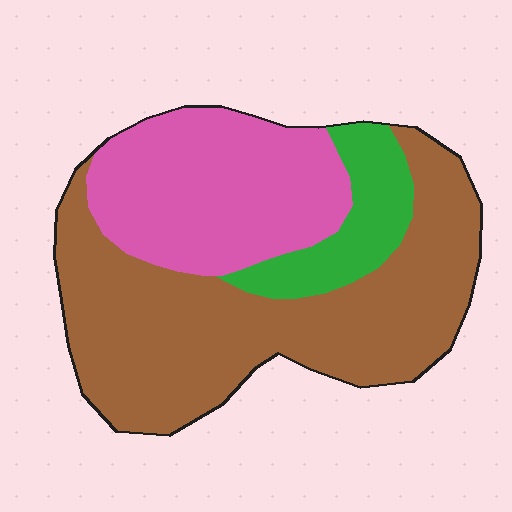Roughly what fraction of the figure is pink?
Pink covers around 30% of the figure.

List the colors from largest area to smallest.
From largest to smallest: brown, pink, green.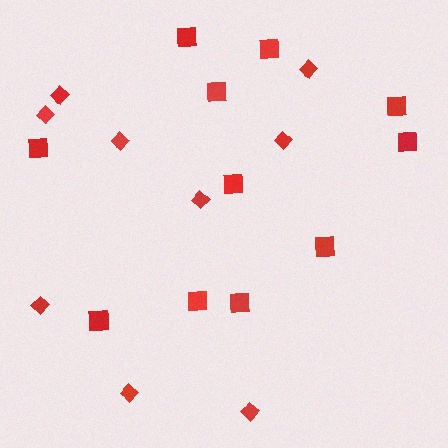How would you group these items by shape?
There are 2 groups: one group of diamonds (9) and one group of squares (11).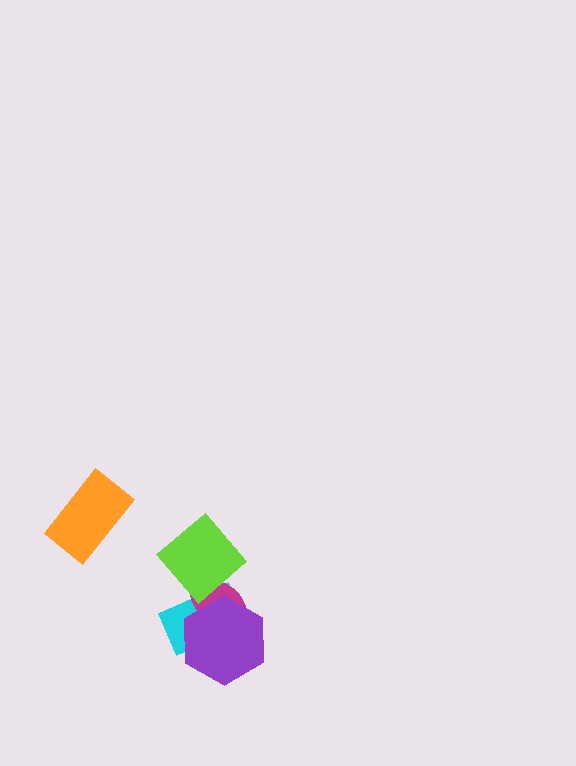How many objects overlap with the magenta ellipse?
3 objects overlap with the magenta ellipse.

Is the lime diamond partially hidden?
No, no other shape covers it.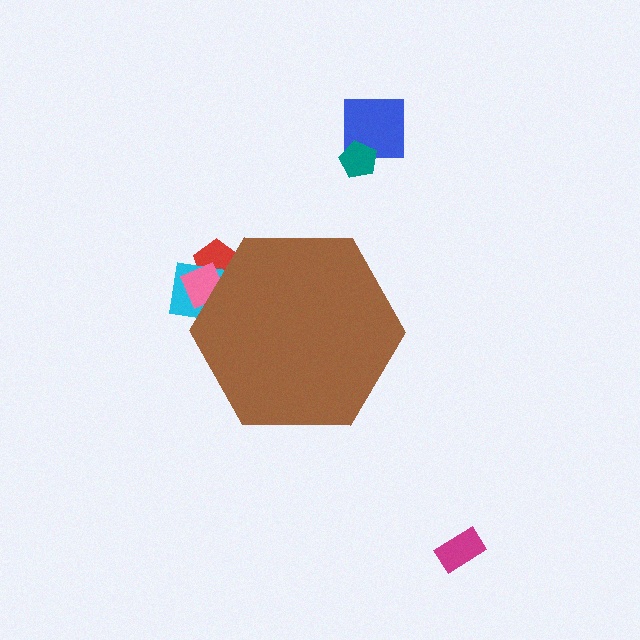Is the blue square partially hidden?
No, the blue square is fully visible.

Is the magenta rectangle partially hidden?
No, the magenta rectangle is fully visible.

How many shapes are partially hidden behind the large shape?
3 shapes are partially hidden.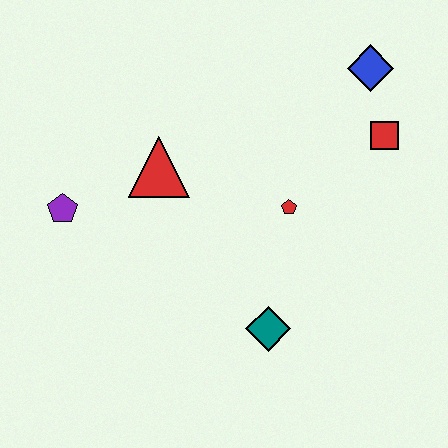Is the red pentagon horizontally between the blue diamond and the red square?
No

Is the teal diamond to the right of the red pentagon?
No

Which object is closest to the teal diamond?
The red pentagon is closest to the teal diamond.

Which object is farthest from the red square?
The purple pentagon is farthest from the red square.